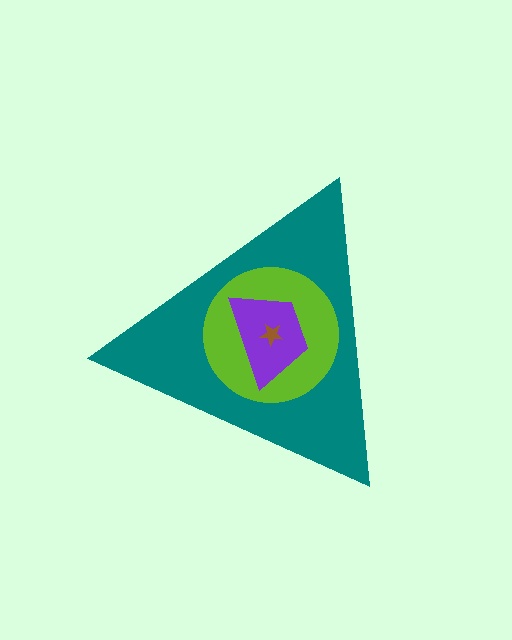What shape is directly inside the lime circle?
The purple trapezoid.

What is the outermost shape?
The teal triangle.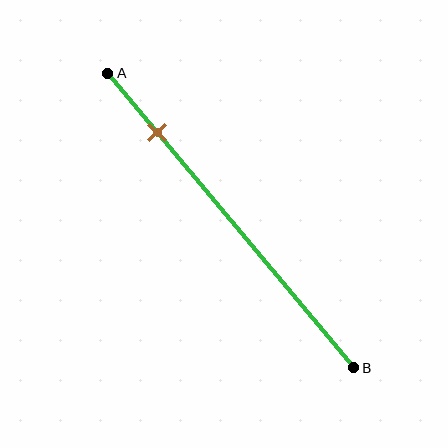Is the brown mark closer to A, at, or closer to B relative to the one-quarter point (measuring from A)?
The brown mark is closer to point A than the one-quarter point of segment AB.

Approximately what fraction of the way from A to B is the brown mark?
The brown mark is approximately 20% of the way from A to B.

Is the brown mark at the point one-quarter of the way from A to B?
No, the mark is at about 20% from A, not at the 25% one-quarter point.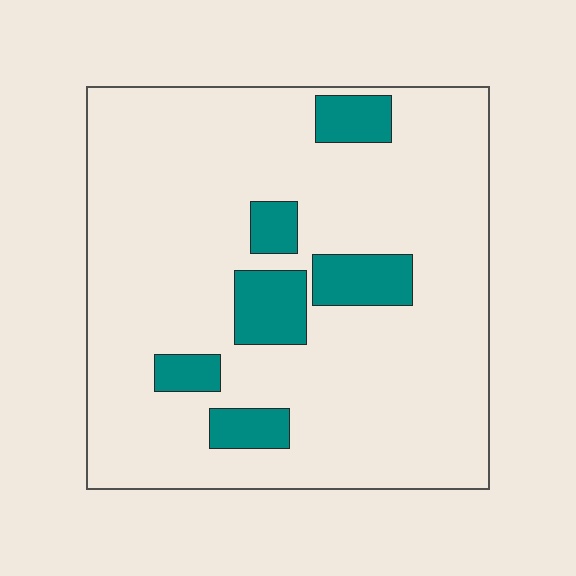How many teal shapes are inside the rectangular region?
6.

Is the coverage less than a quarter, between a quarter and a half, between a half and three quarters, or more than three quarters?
Less than a quarter.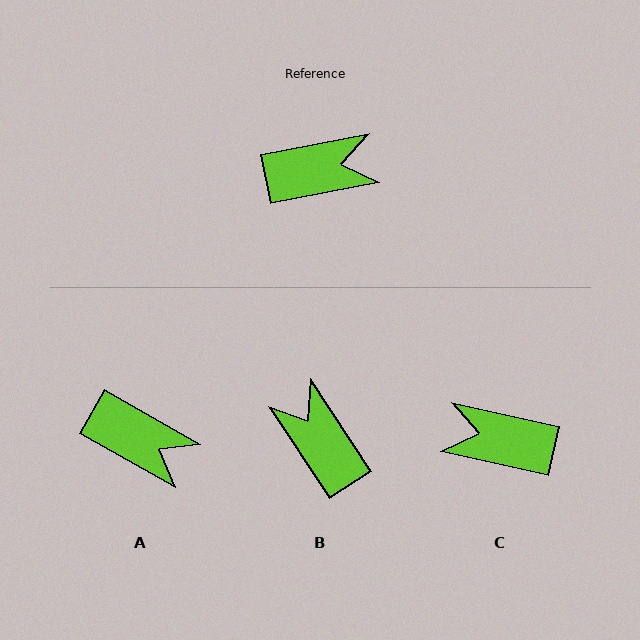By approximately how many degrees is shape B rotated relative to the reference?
Approximately 113 degrees counter-clockwise.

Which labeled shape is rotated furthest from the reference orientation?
C, about 157 degrees away.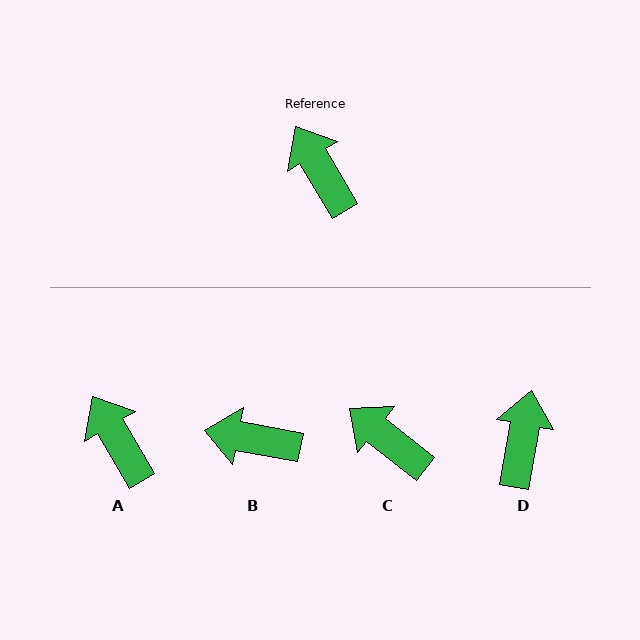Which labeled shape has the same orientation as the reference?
A.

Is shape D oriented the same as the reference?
No, it is off by about 41 degrees.